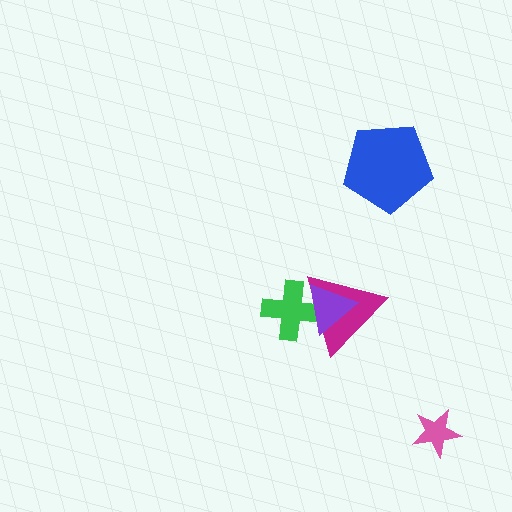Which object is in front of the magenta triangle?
The purple triangle is in front of the magenta triangle.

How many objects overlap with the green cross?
2 objects overlap with the green cross.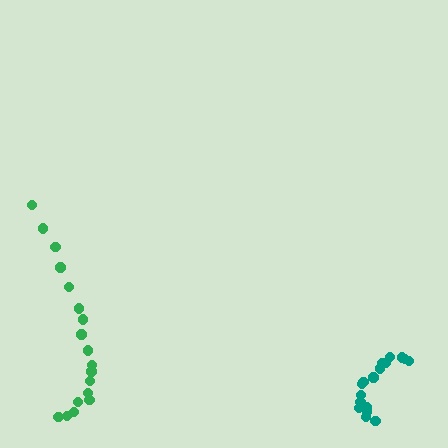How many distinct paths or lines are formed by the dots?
There are 2 distinct paths.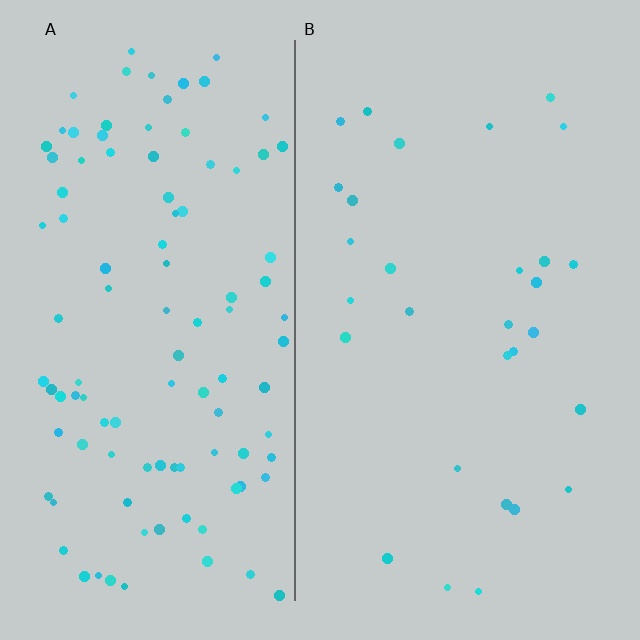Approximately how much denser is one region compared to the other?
Approximately 3.6× — region A over region B.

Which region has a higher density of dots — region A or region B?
A (the left).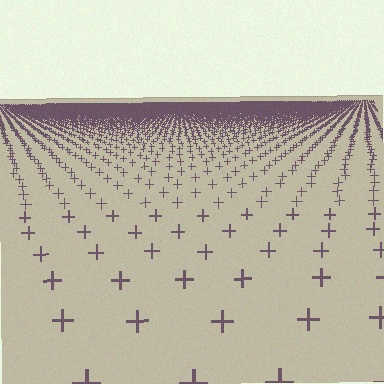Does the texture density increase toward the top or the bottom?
Density increases toward the top.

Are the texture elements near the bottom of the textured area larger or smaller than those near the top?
Larger. Near the bottom, elements are closer to the viewer and appear at a bigger on-screen size.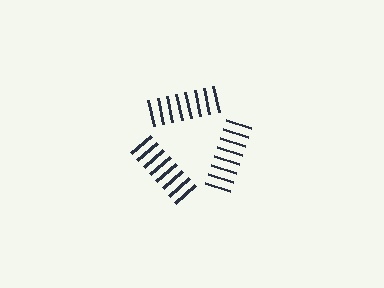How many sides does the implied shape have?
3 sides — the line-ends trace a triangle.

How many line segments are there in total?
24 — 8 along each of the 3 edges.